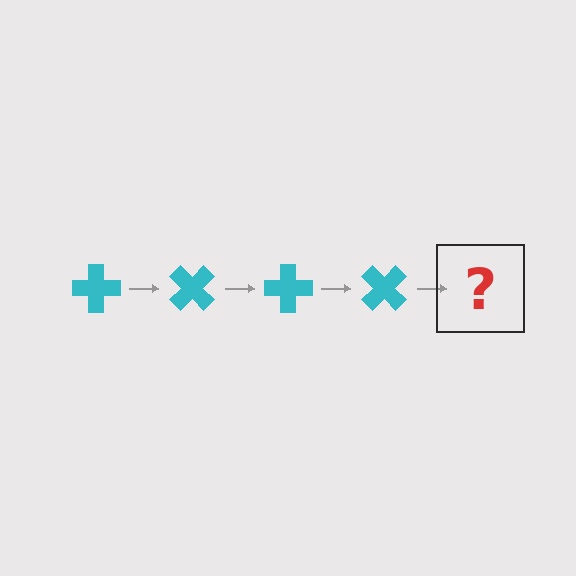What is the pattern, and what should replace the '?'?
The pattern is that the cross rotates 45 degrees each step. The '?' should be a cyan cross rotated 180 degrees.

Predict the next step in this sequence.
The next step is a cyan cross rotated 180 degrees.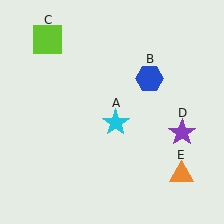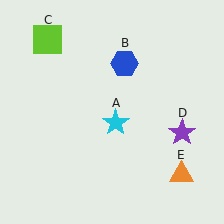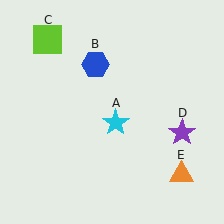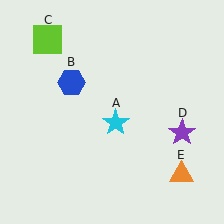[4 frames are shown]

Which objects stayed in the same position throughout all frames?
Cyan star (object A) and lime square (object C) and purple star (object D) and orange triangle (object E) remained stationary.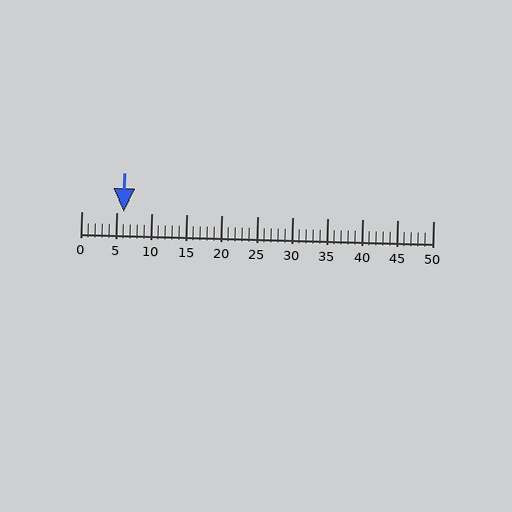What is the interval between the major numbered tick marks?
The major tick marks are spaced 5 units apart.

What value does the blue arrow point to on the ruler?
The blue arrow points to approximately 6.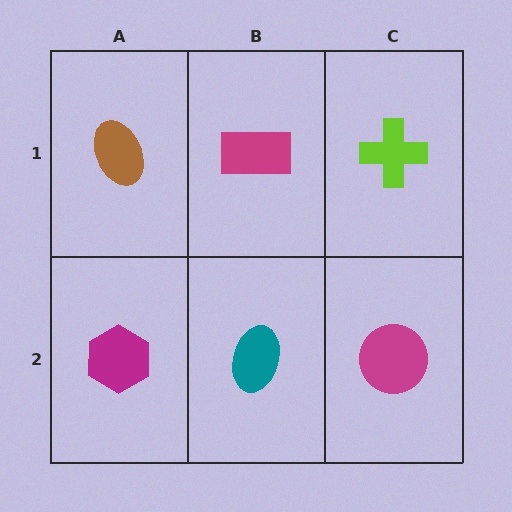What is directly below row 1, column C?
A magenta circle.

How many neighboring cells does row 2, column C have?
2.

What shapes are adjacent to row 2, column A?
A brown ellipse (row 1, column A), a teal ellipse (row 2, column B).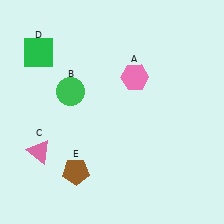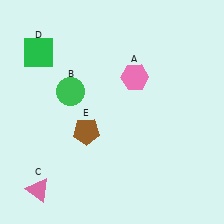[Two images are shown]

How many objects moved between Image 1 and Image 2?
2 objects moved between the two images.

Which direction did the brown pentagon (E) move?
The brown pentagon (E) moved up.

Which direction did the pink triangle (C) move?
The pink triangle (C) moved down.